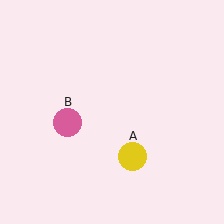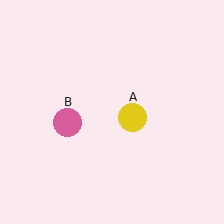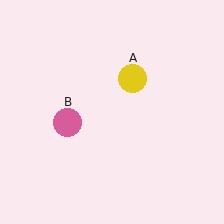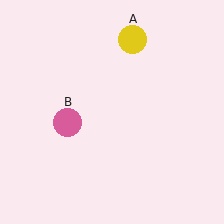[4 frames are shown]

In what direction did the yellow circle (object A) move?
The yellow circle (object A) moved up.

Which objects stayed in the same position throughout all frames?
Pink circle (object B) remained stationary.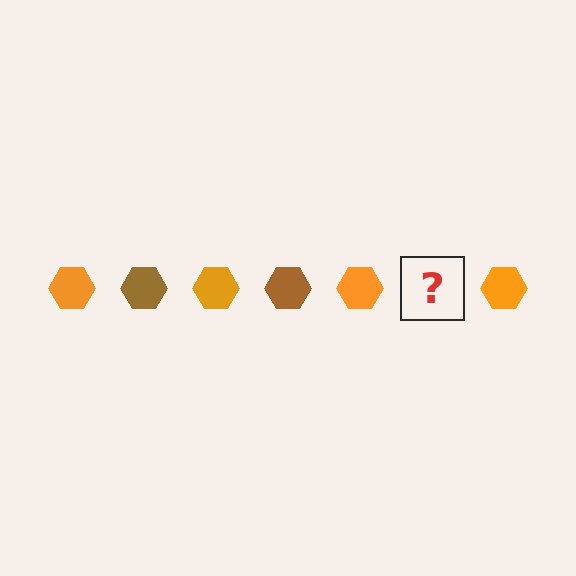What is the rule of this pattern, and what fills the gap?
The rule is that the pattern cycles through orange, brown hexagons. The gap should be filled with a brown hexagon.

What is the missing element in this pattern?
The missing element is a brown hexagon.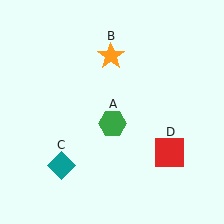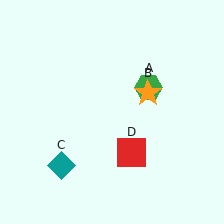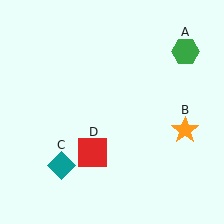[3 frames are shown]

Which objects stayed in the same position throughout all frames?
Teal diamond (object C) remained stationary.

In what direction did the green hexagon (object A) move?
The green hexagon (object A) moved up and to the right.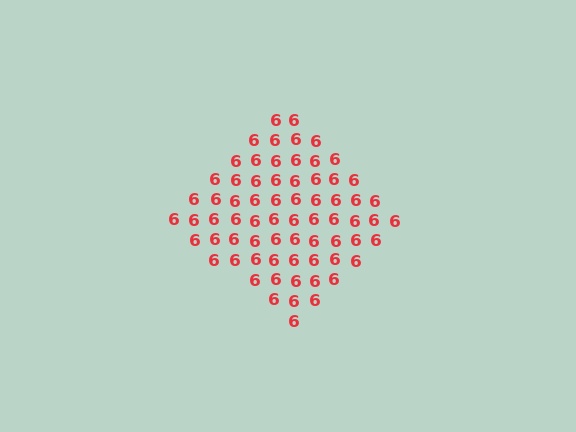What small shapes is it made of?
It is made of small digit 6's.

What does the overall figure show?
The overall figure shows a diamond.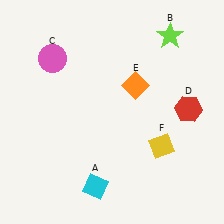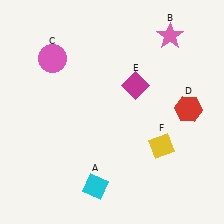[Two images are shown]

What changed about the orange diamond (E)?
In Image 1, E is orange. In Image 2, it changed to magenta.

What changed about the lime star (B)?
In Image 1, B is lime. In Image 2, it changed to pink.